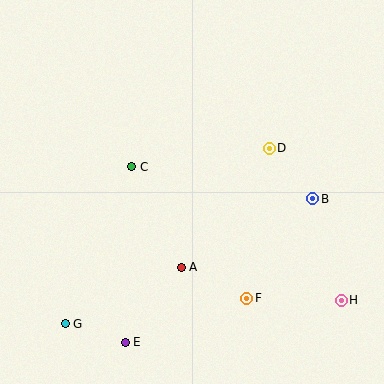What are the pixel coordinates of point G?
Point G is at (65, 324).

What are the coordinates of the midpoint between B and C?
The midpoint between B and C is at (222, 183).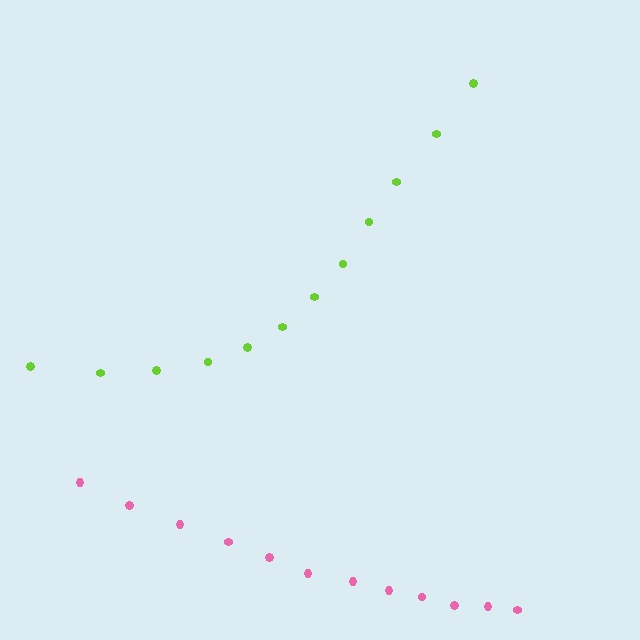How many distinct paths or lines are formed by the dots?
There are 2 distinct paths.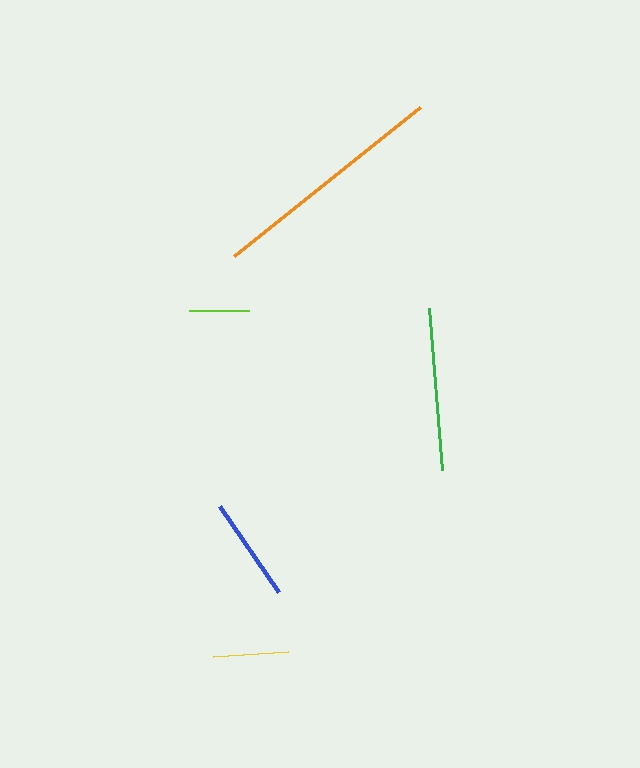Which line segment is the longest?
The orange line is the longest at approximately 238 pixels.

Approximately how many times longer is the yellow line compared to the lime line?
The yellow line is approximately 1.3 times the length of the lime line.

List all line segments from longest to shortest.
From longest to shortest: orange, green, blue, yellow, lime.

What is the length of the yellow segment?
The yellow segment is approximately 76 pixels long.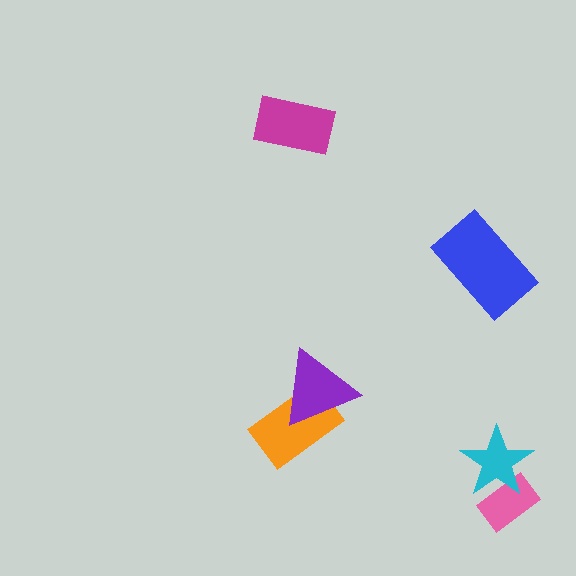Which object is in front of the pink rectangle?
The cyan star is in front of the pink rectangle.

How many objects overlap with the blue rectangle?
0 objects overlap with the blue rectangle.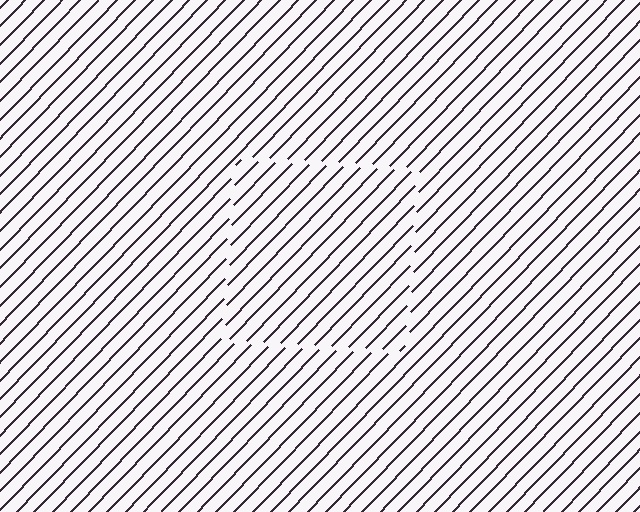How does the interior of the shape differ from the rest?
The interior of the shape contains the same grating, shifted by half a period — the contour is defined by the phase discontinuity where line-ends from the inner and outer gratings abut.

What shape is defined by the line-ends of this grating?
An illusory square. The interior of the shape contains the same grating, shifted by half a period — the contour is defined by the phase discontinuity where line-ends from the inner and outer gratings abut.